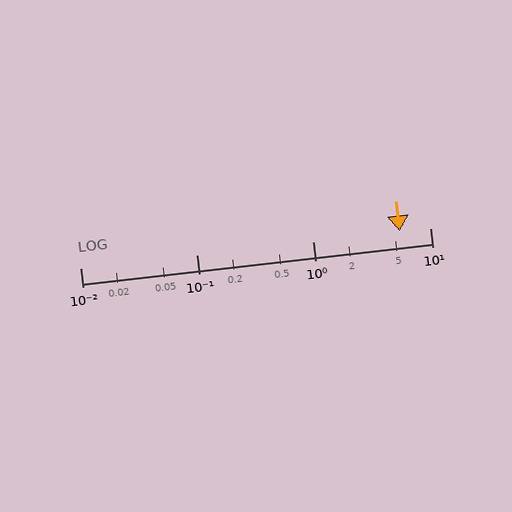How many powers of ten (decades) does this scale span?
The scale spans 3 decades, from 0.01 to 10.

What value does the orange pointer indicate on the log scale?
The pointer indicates approximately 5.5.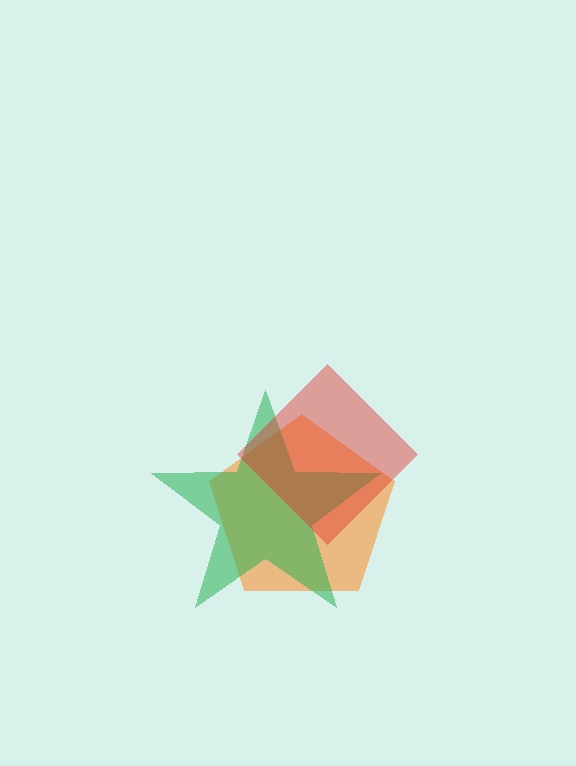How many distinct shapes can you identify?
There are 3 distinct shapes: an orange pentagon, a green star, a red diamond.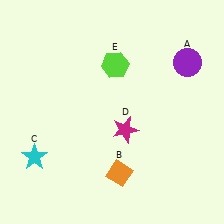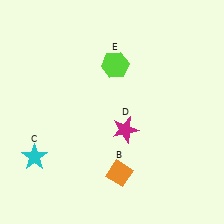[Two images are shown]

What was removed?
The purple circle (A) was removed in Image 2.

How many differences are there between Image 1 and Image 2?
There is 1 difference between the two images.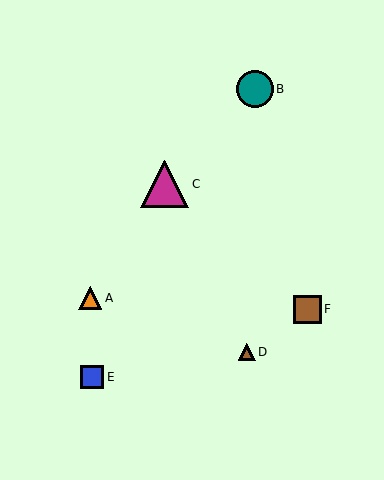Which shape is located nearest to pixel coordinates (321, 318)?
The brown square (labeled F) at (307, 310) is nearest to that location.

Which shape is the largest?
The magenta triangle (labeled C) is the largest.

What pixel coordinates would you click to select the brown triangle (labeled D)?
Click at (246, 352) to select the brown triangle D.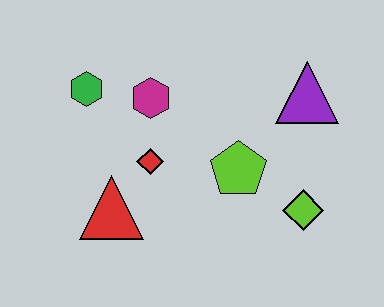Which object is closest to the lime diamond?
The lime pentagon is closest to the lime diamond.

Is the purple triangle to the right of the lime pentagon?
Yes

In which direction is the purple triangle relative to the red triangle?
The purple triangle is to the right of the red triangle.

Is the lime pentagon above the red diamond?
No